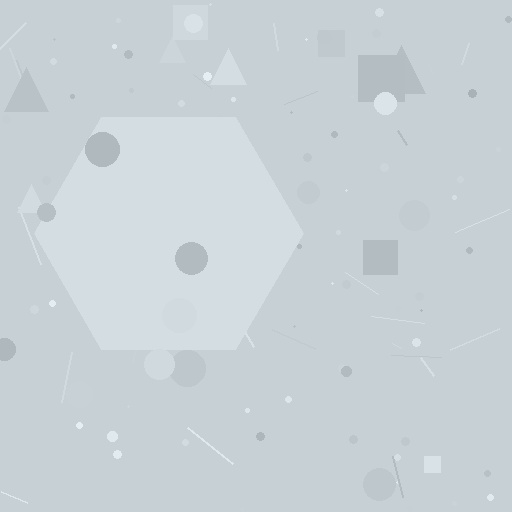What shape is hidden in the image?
A hexagon is hidden in the image.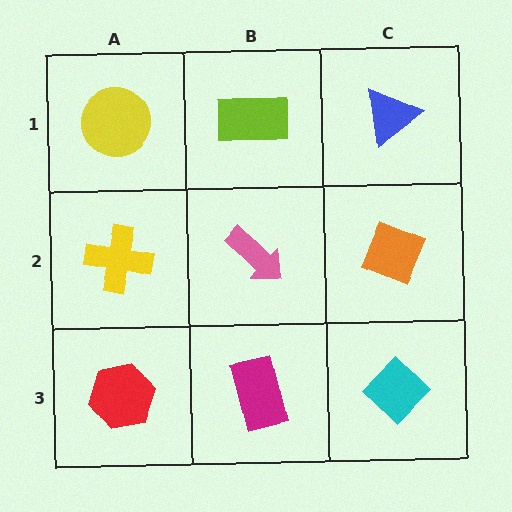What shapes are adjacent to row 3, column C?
An orange diamond (row 2, column C), a magenta rectangle (row 3, column B).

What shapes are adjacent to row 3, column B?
A pink arrow (row 2, column B), a red hexagon (row 3, column A), a cyan diamond (row 3, column C).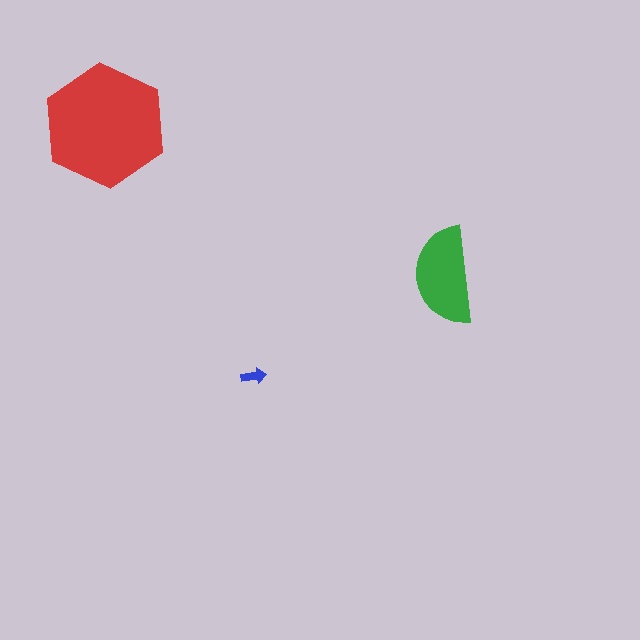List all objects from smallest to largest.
The blue arrow, the green semicircle, the red hexagon.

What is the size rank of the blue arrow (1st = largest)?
3rd.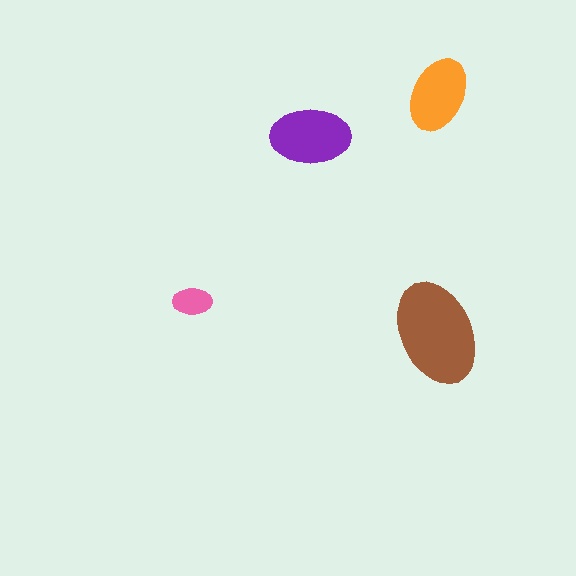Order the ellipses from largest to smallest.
the brown one, the purple one, the orange one, the pink one.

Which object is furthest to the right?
The orange ellipse is rightmost.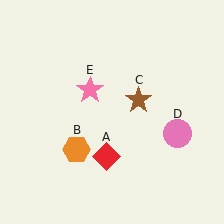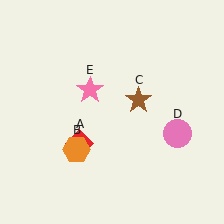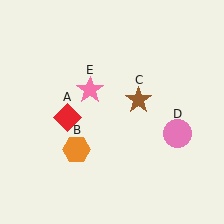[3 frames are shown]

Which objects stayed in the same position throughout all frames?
Orange hexagon (object B) and brown star (object C) and pink circle (object D) and pink star (object E) remained stationary.